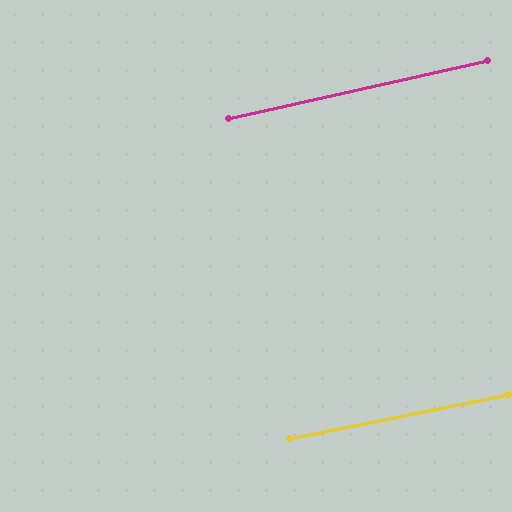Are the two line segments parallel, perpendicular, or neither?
Parallel — their directions differ by only 1.3°.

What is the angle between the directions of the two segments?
Approximately 1 degree.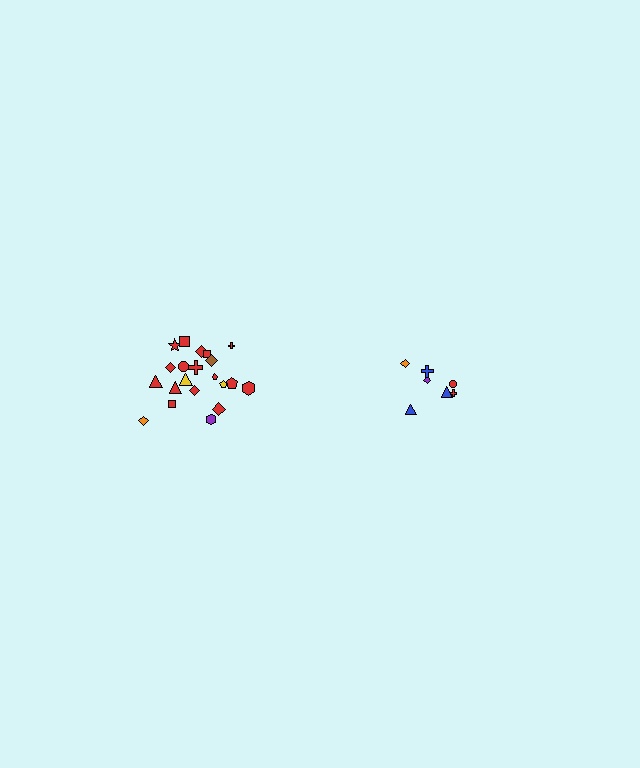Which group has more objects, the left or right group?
The left group.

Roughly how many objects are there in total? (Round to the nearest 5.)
Roughly 30 objects in total.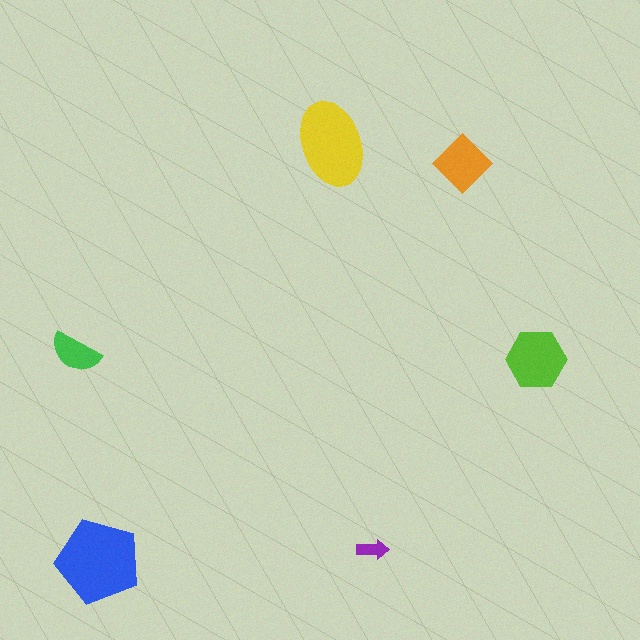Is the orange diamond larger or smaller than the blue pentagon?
Smaller.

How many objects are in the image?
There are 6 objects in the image.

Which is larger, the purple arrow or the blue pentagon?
The blue pentagon.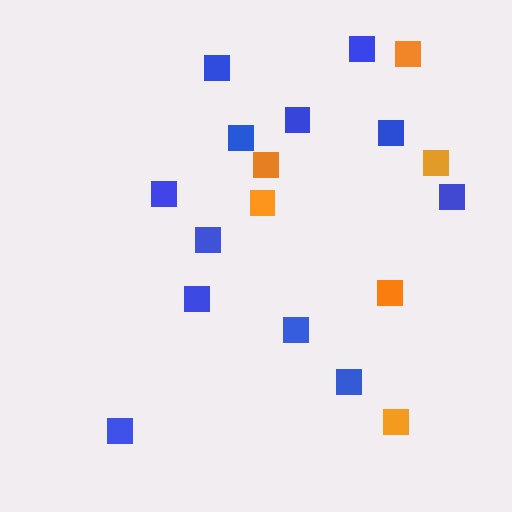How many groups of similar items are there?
There are 2 groups: one group of orange squares (6) and one group of blue squares (12).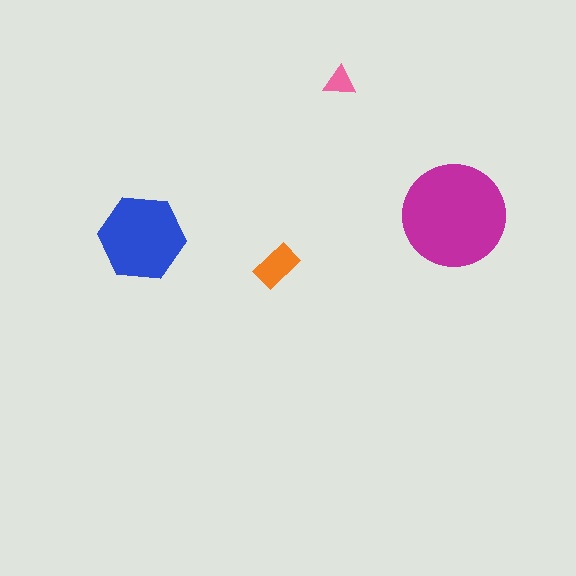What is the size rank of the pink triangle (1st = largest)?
4th.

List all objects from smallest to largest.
The pink triangle, the orange rectangle, the blue hexagon, the magenta circle.